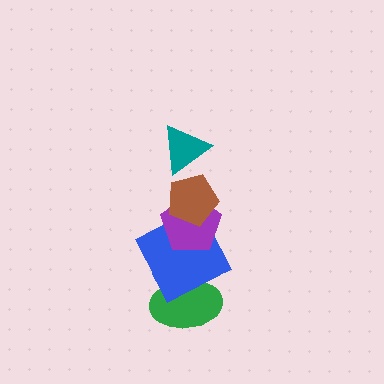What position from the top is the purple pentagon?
The purple pentagon is 3rd from the top.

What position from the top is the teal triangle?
The teal triangle is 1st from the top.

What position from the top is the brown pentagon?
The brown pentagon is 2nd from the top.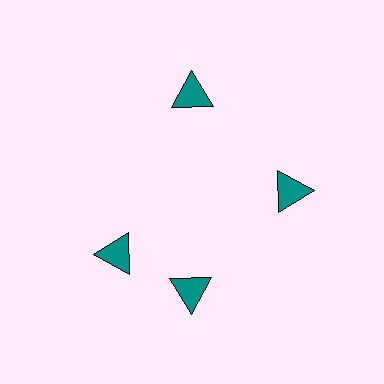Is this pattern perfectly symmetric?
No. The 4 teal triangles are arranged in a ring, but one element near the 9 o'clock position is rotated out of alignment along the ring, breaking the 4-fold rotational symmetry.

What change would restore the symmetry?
The symmetry would be restored by rotating it back into even spacing with its neighbors so that all 4 triangles sit at equal angles and equal distance from the center.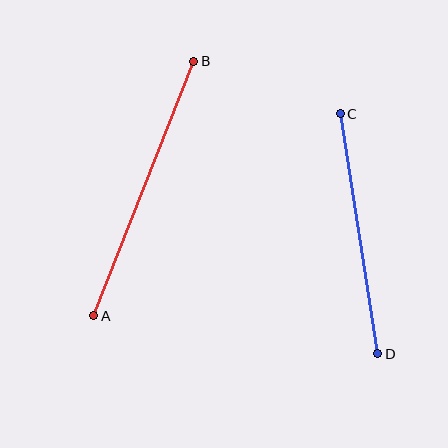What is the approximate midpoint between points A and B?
The midpoint is at approximately (144, 188) pixels.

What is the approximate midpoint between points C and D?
The midpoint is at approximately (359, 234) pixels.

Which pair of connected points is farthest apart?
Points A and B are farthest apart.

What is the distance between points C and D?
The distance is approximately 243 pixels.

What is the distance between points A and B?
The distance is approximately 273 pixels.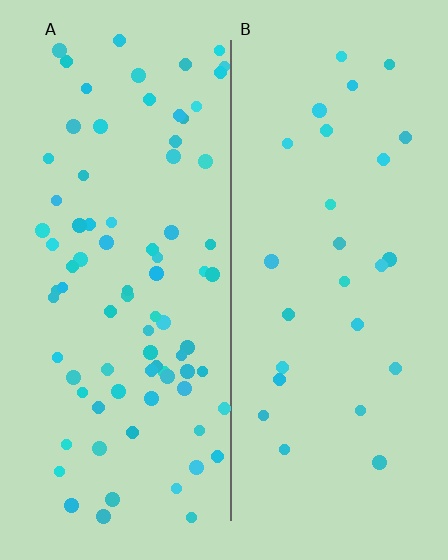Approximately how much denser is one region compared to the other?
Approximately 3.0× — region A over region B.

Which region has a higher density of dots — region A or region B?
A (the left).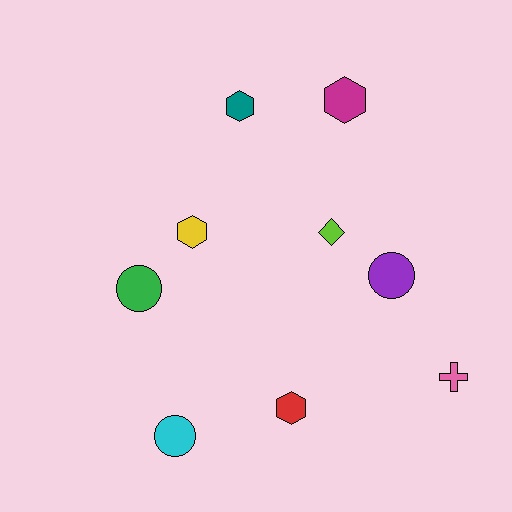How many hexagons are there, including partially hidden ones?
There are 4 hexagons.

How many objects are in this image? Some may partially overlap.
There are 9 objects.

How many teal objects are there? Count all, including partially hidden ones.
There is 1 teal object.